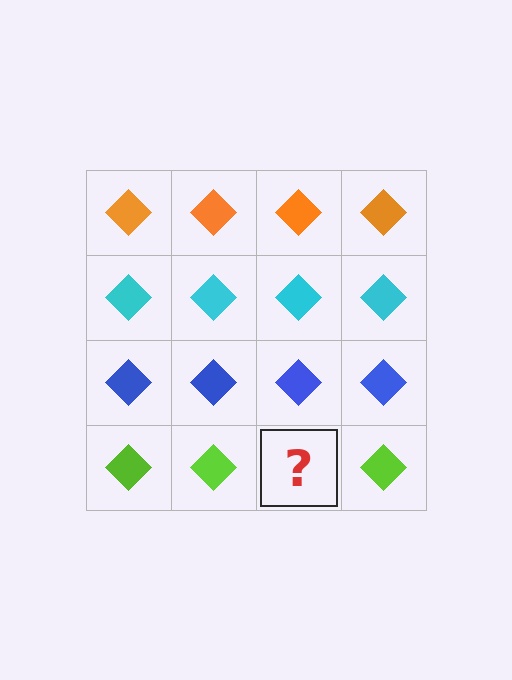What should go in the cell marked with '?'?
The missing cell should contain a lime diamond.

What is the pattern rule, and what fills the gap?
The rule is that each row has a consistent color. The gap should be filled with a lime diamond.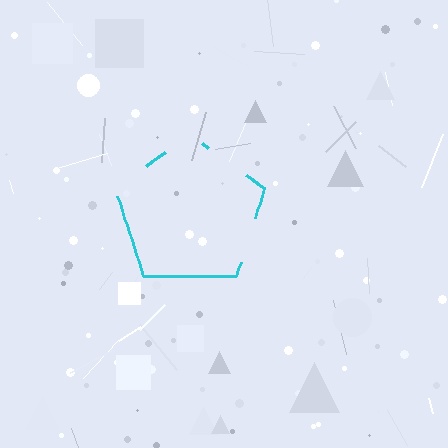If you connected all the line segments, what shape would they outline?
They would outline a pentagon.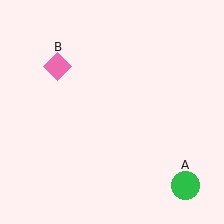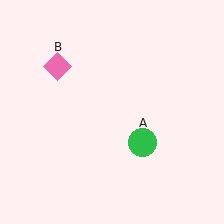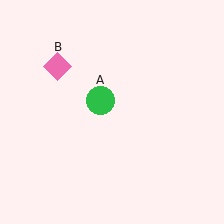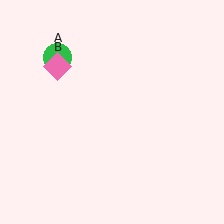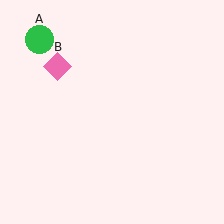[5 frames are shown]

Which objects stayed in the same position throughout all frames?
Pink diamond (object B) remained stationary.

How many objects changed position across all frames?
1 object changed position: green circle (object A).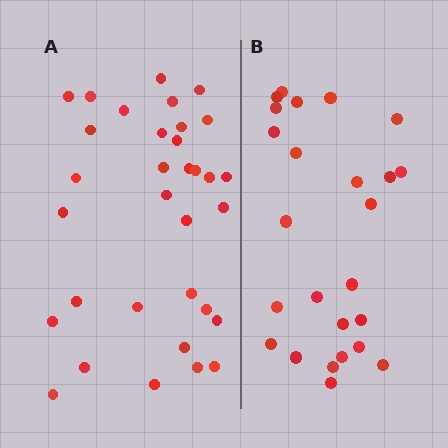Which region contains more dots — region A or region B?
Region A (the left region) has more dots.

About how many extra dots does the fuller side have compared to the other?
Region A has roughly 8 or so more dots than region B.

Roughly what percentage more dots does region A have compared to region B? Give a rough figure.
About 30% more.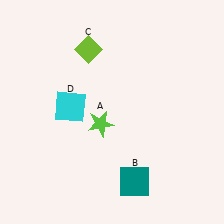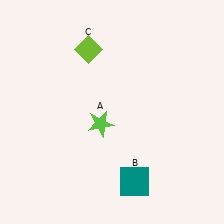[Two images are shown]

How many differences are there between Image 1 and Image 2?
There is 1 difference between the two images.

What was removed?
The cyan square (D) was removed in Image 2.